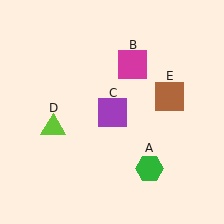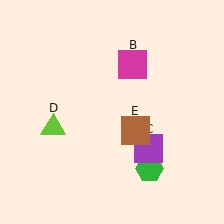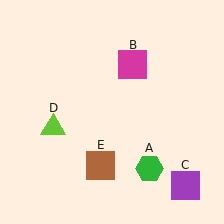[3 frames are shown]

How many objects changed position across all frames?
2 objects changed position: purple square (object C), brown square (object E).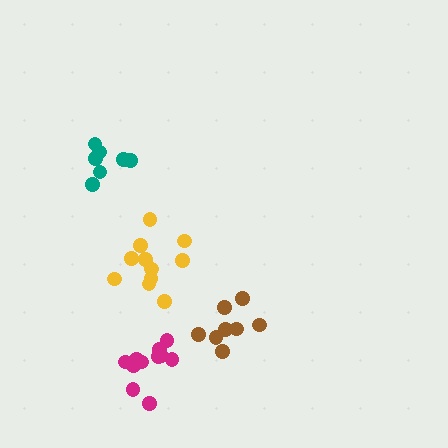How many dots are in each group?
Group 1: 11 dots, Group 2: 11 dots, Group 3: 8 dots, Group 4: 7 dots (37 total).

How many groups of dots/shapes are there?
There are 4 groups.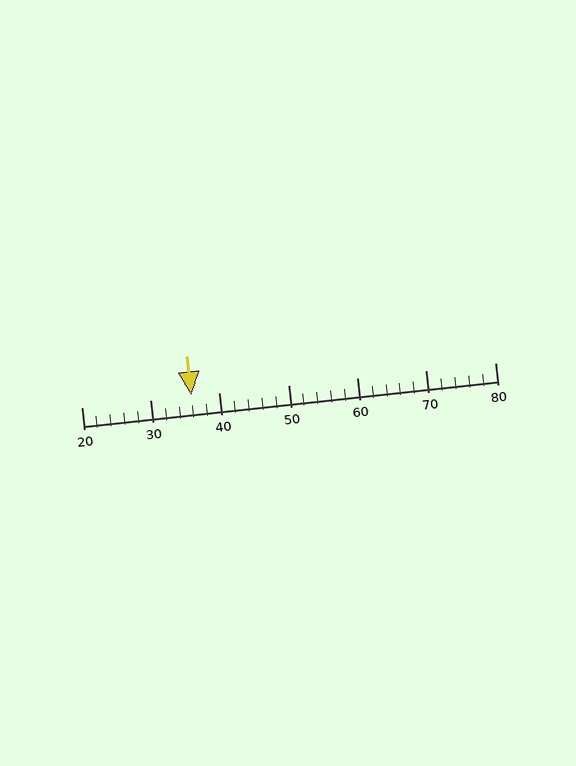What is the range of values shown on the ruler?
The ruler shows values from 20 to 80.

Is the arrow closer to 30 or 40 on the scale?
The arrow is closer to 40.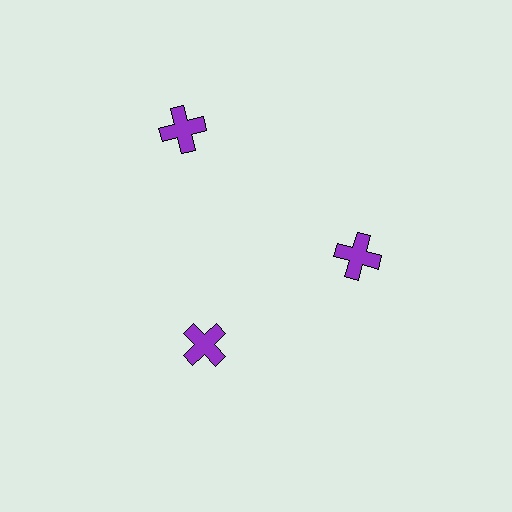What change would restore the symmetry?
The symmetry would be restored by moving it inward, back onto the ring so that all 3 crosses sit at equal angles and equal distance from the center.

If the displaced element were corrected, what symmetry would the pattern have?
It would have 3-fold rotational symmetry — the pattern would map onto itself every 120 degrees.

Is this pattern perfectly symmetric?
No. The 3 purple crosses are arranged in a ring, but one element near the 11 o'clock position is pushed outward from the center, breaking the 3-fold rotational symmetry.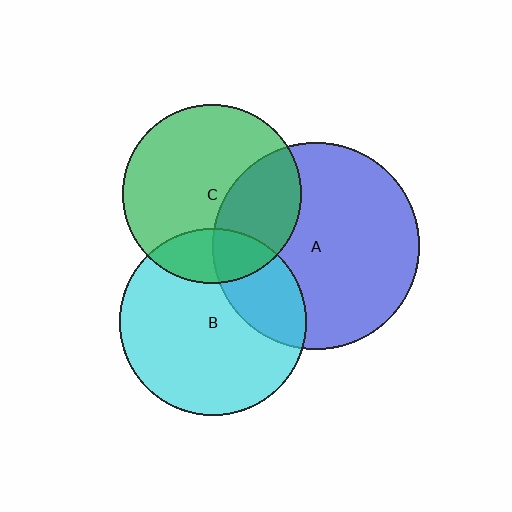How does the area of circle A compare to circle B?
Approximately 1.2 times.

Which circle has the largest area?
Circle A (blue).